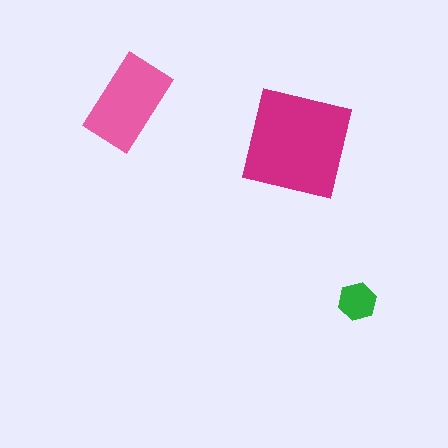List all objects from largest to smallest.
The magenta square, the pink rectangle, the green hexagon.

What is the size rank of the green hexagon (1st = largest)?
3rd.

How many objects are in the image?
There are 3 objects in the image.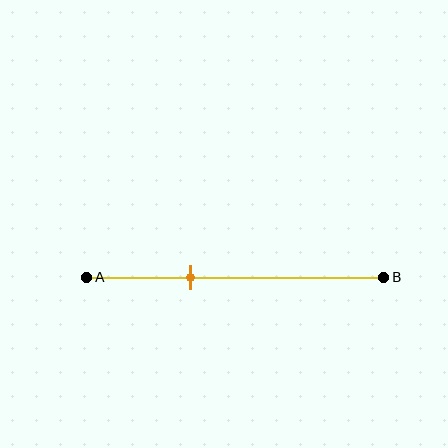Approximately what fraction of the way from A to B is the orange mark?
The orange mark is approximately 35% of the way from A to B.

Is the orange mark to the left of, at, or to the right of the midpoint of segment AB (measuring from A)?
The orange mark is to the left of the midpoint of segment AB.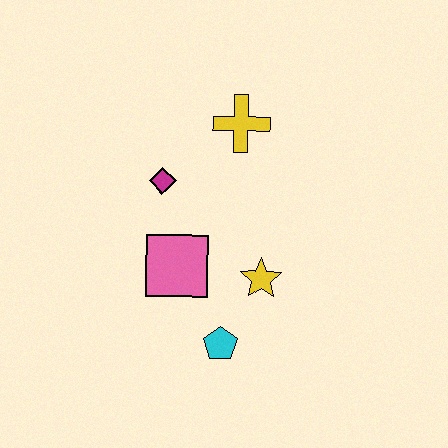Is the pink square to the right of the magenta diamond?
Yes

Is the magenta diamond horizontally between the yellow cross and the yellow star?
No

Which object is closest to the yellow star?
The cyan pentagon is closest to the yellow star.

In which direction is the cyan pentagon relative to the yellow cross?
The cyan pentagon is below the yellow cross.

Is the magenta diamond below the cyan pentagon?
No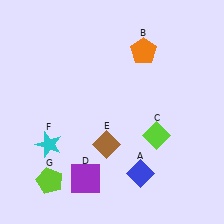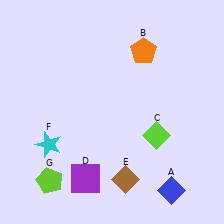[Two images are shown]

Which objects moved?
The objects that moved are: the blue diamond (A), the brown diamond (E).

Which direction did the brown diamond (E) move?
The brown diamond (E) moved down.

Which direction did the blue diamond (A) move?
The blue diamond (A) moved right.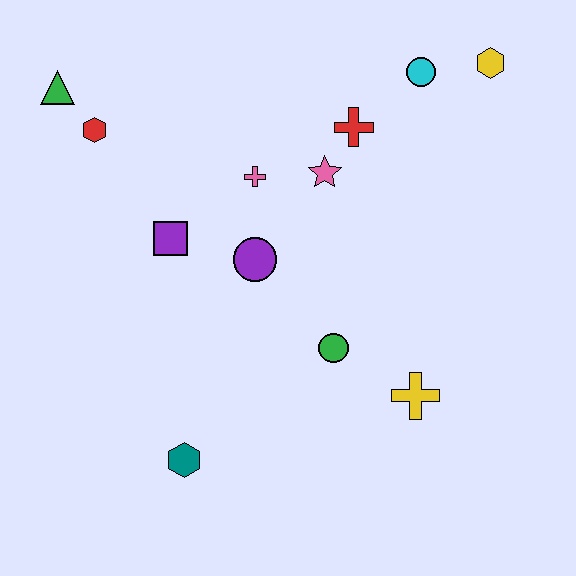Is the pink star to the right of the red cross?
No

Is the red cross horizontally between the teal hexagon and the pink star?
No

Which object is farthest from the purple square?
The yellow hexagon is farthest from the purple square.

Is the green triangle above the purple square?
Yes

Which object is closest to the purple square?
The purple circle is closest to the purple square.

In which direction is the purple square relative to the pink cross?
The purple square is to the left of the pink cross.